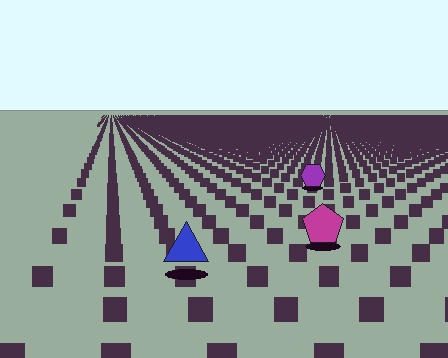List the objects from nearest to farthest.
From nearest to farthest: the blue triangle, the magenta pentagon, the purple hexagon.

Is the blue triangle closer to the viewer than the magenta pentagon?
Yes. The blue triangle is closer — you can tell from the texture gradient: the ground texture is coarser near it.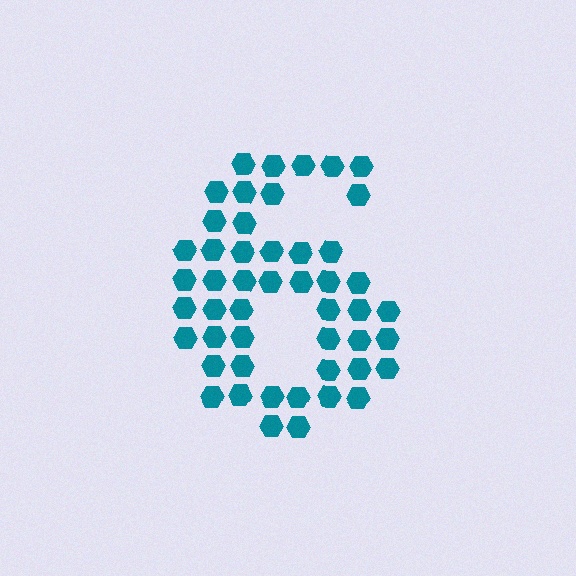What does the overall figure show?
The overall figure shows the digit 6.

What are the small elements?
The small elements are hexagons.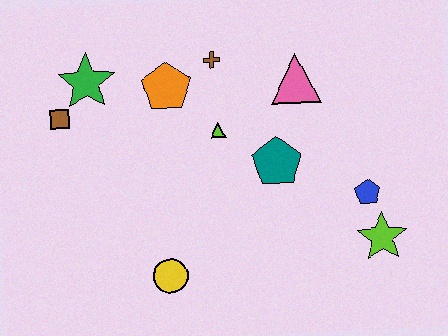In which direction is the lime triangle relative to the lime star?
The lime triangle is to the left of the lime star.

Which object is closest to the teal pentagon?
The lime triangle is closest to the teal pentagon.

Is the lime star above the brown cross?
No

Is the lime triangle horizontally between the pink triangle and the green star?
Yes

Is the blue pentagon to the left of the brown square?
No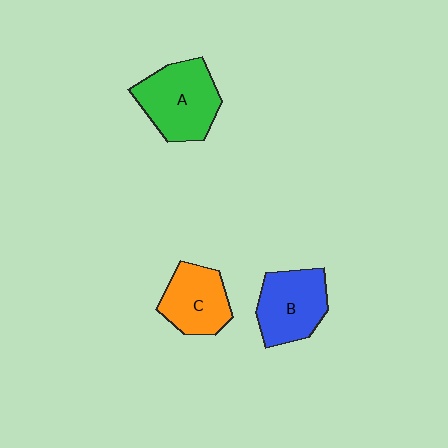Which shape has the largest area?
Shape A (green).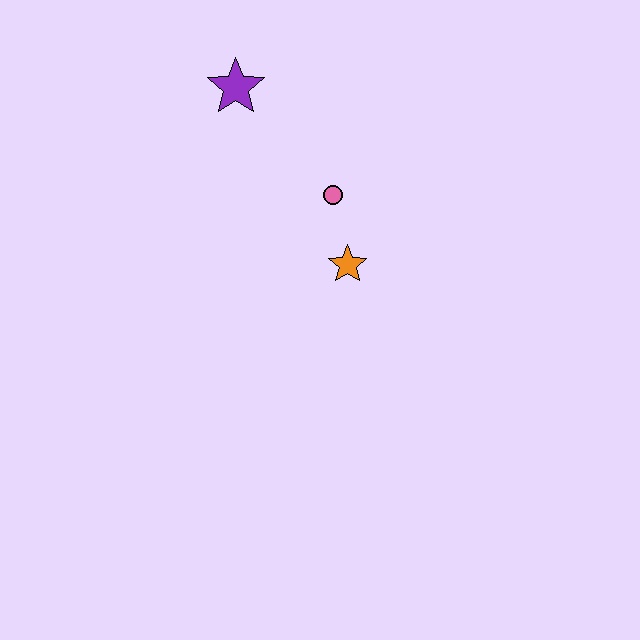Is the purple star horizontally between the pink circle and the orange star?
No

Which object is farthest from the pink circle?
The purple star is farthest from the pink circle.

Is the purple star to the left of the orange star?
Yes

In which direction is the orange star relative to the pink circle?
The orange star is below the pink circle.